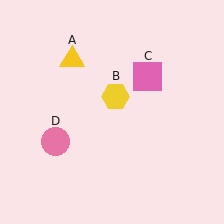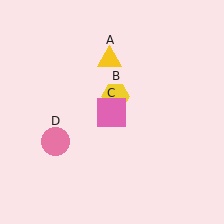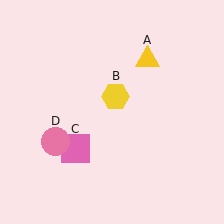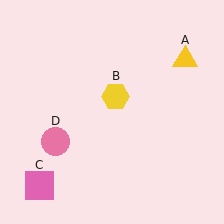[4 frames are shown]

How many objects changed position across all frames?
2 objects changed position: yellow triangle (object A), pink square (object C).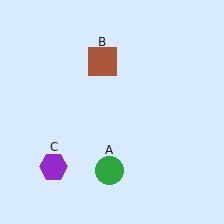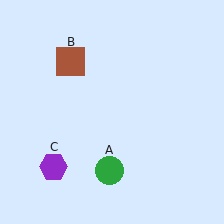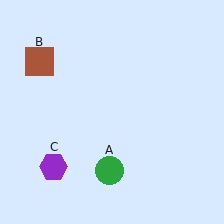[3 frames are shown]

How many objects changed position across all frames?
1 object changed position: brown square (object B).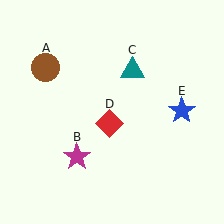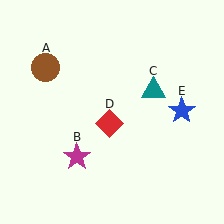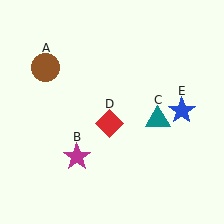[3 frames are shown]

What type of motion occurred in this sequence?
The teal triangle (object C) rotated clockwise around the center of the scene.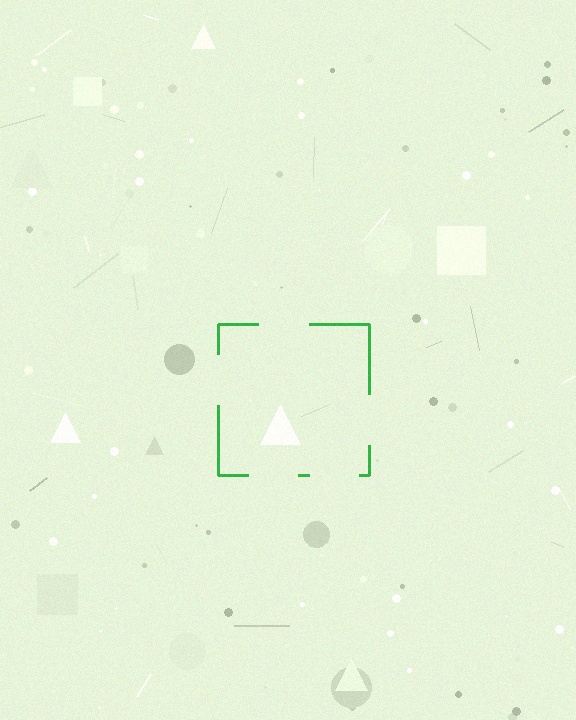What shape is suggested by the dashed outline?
The dashed outline suggests a square.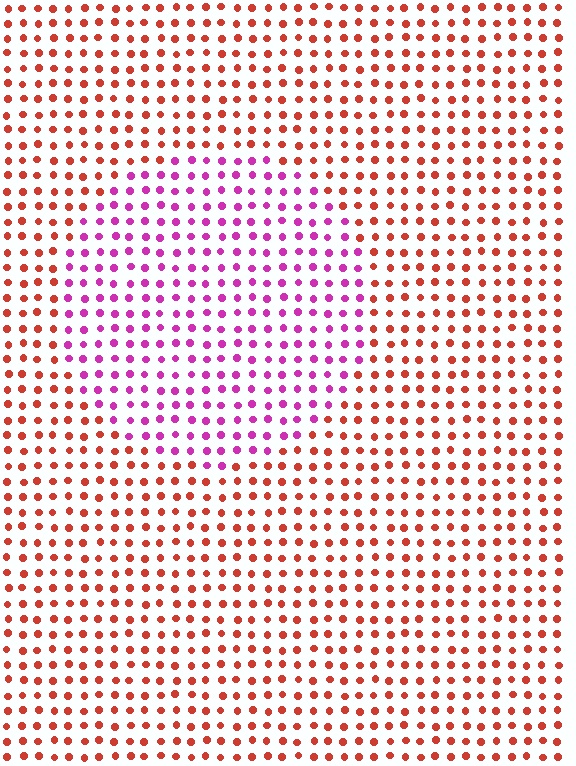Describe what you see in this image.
The image is filled with small red elements in a uniform arrangement. A circle-shaped region is visible where the elements are tinted to a slightly different hue, forming a subtle color boundary.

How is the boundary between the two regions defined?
The boundary is defined purely by a slight shift in hue (about 54 degrees). Spacing, size, and orientation are identical on both sides.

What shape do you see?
I see a circle.